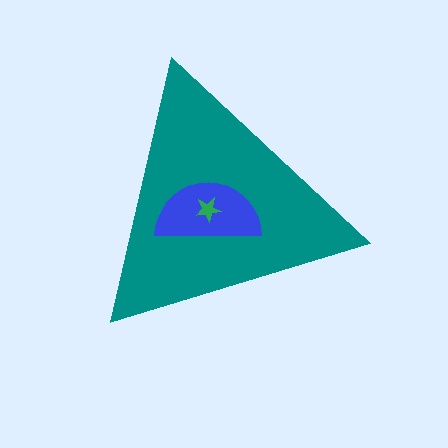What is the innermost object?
The green star.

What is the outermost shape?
The teal triangle.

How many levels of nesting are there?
3.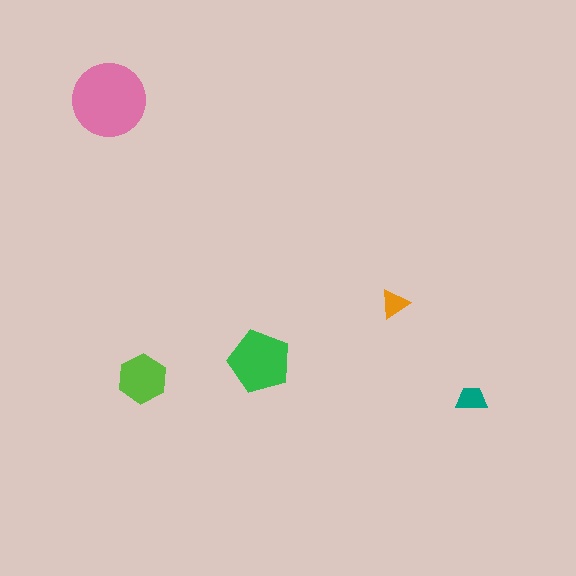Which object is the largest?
The pink circle.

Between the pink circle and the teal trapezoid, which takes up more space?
The pink circle.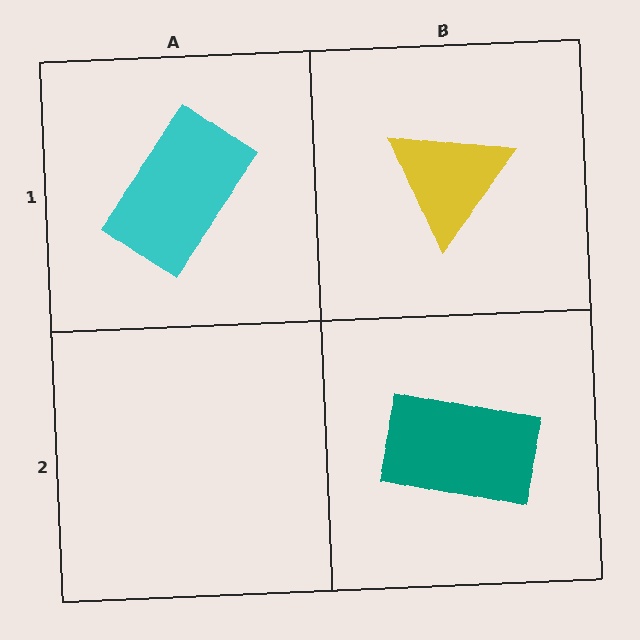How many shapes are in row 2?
1 shape.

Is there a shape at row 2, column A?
No, that cell is empty.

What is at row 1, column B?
A yellow triangle.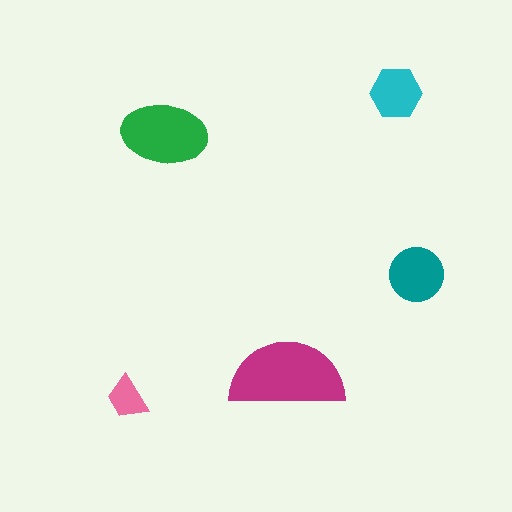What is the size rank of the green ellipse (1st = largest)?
2nd.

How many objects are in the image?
There are 5 objects in the image.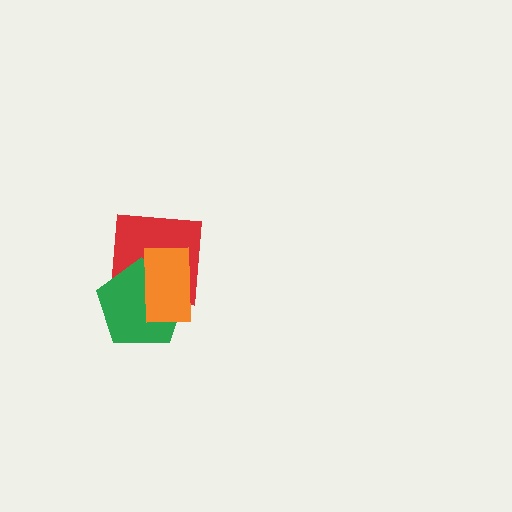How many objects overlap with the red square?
2 objects overlap with the red square.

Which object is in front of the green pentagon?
The orange rectangle is in front of the green pentagon.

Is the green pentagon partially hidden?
Yes, it is partially covered by another shape.